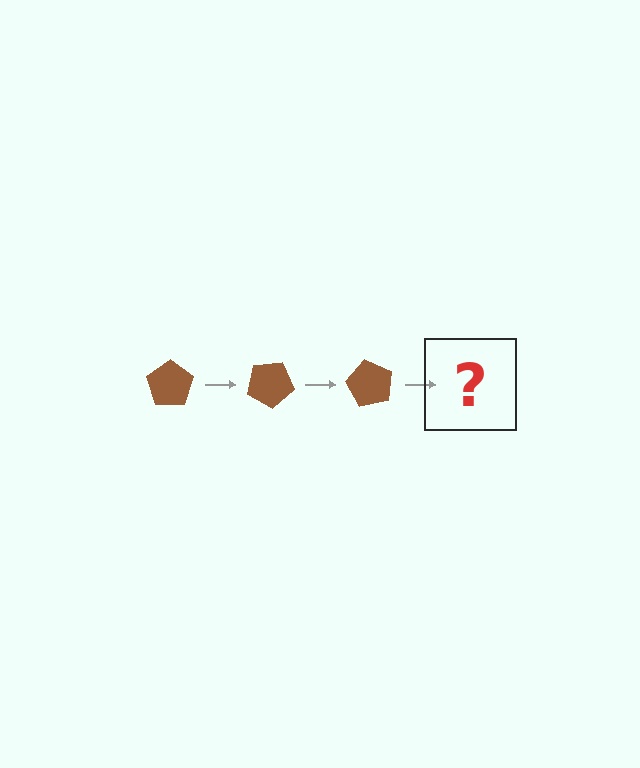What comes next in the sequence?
The next element should be a brown pentagon rotated 90 degrees.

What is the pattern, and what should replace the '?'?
The pattern is that the pentagon rotates 30 degrees each step. The '?' should be a brown pentagon rotated 90 degrees.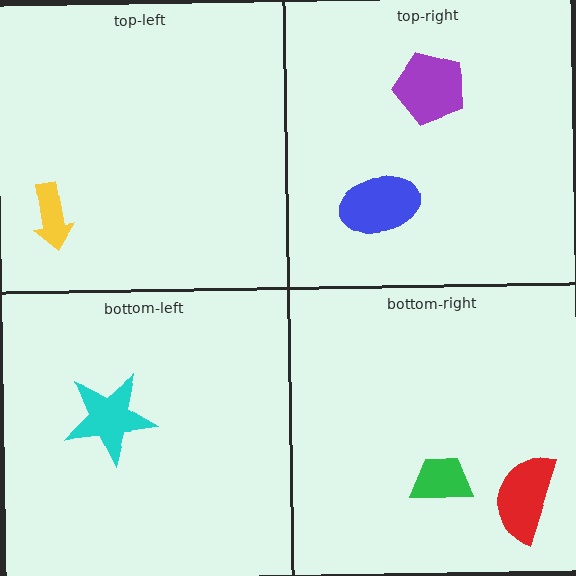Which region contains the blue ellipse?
The top-right region.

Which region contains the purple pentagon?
The top-right region.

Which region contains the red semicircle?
The bottom-right region.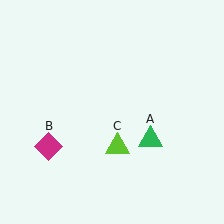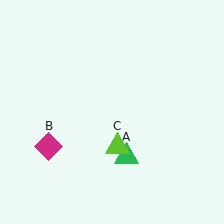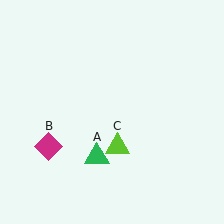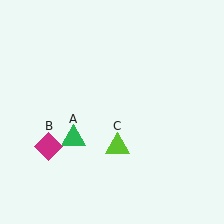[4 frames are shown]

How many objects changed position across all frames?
1 object changed position: green triangle (object A).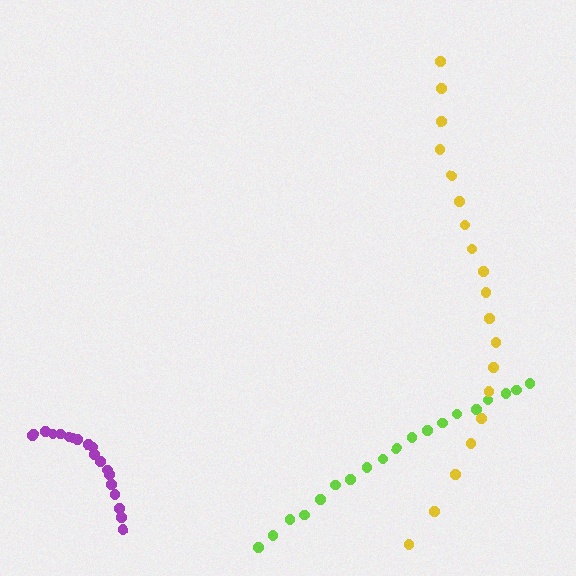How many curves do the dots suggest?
There are 3 distinct paths.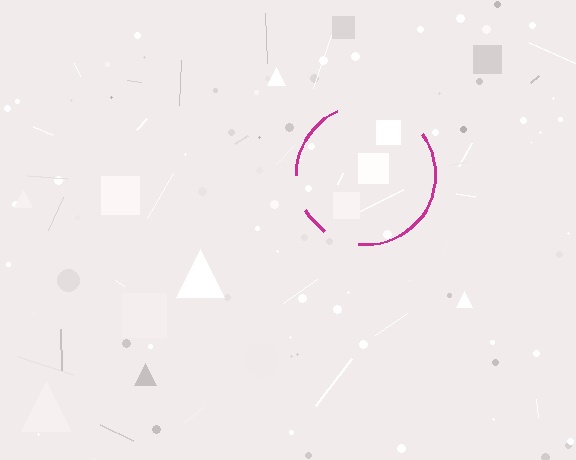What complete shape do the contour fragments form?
The contour fragments form a circle.